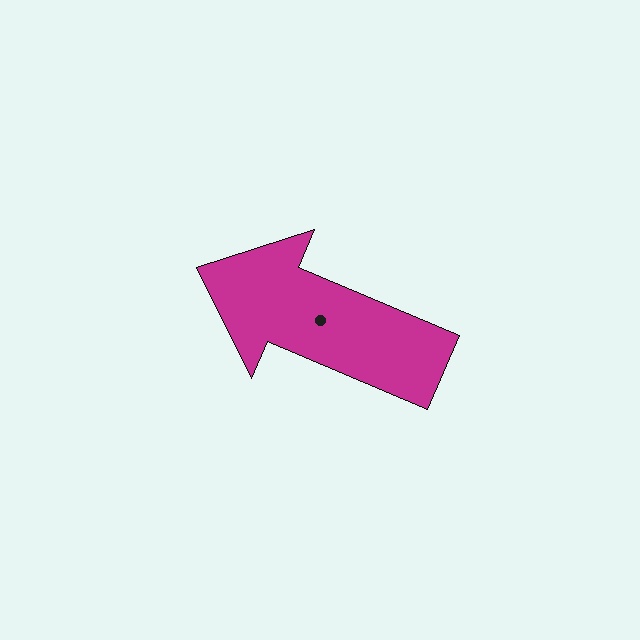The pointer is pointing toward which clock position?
Roughly 10 o'clock.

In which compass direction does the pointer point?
Northwest.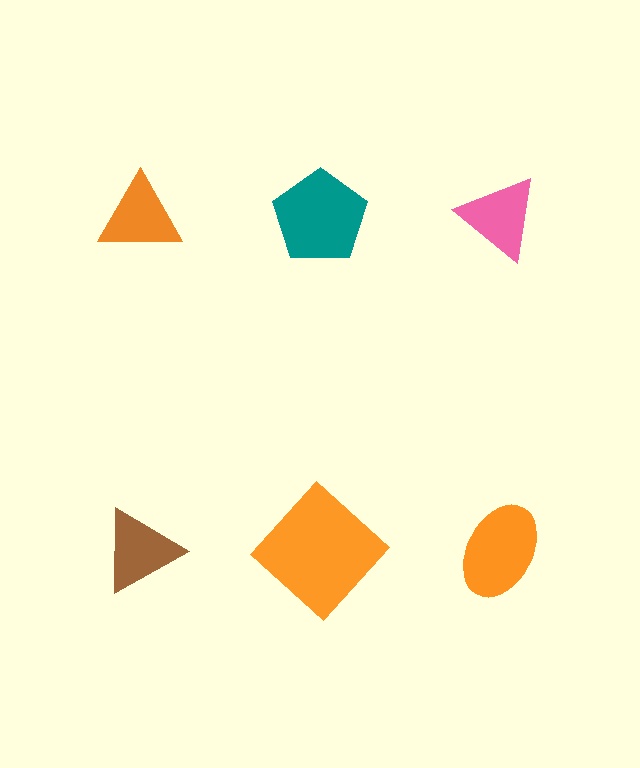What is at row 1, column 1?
An orange triangle.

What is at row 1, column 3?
A pink triangle.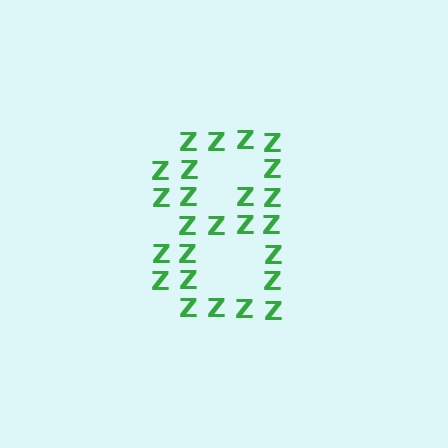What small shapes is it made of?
It is made of small letter Z's.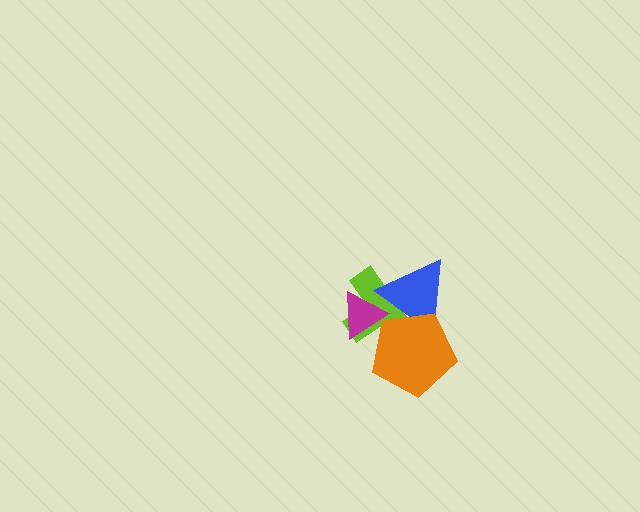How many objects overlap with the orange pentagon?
3 objects overlap with the orange pentagon.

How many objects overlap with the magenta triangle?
3 objects overlap with the magenta triangle.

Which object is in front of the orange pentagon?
The magenta triangle is in front of the orange pentagon.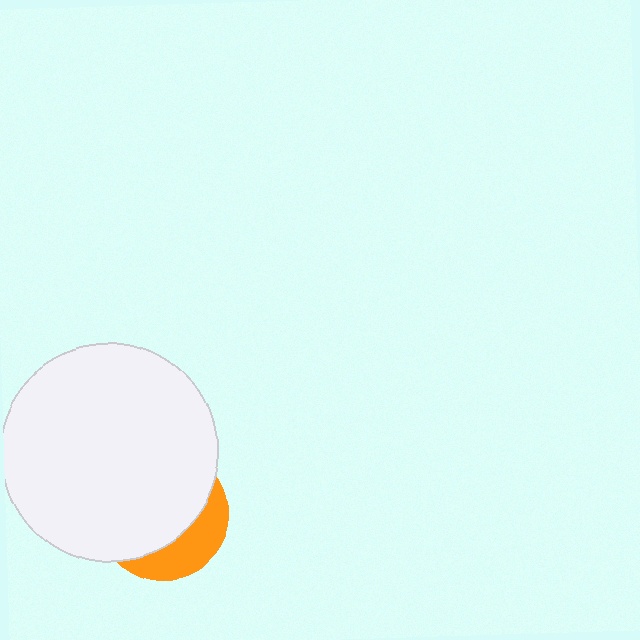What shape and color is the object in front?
The object in front is a white circle.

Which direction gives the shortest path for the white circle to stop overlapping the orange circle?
Moving toward the upper-left gives the shortest separation.